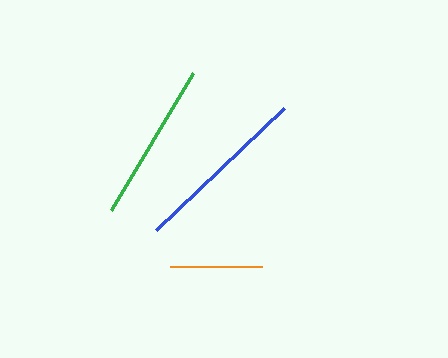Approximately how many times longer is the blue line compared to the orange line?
The blue line is approximately 1.9 times the length of the orange line.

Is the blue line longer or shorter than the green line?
The blue line is longer than the green line.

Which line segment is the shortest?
The orange line is the shortest at approximately 92 pixels.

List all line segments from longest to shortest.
From longest to shortest: blue, green, orange.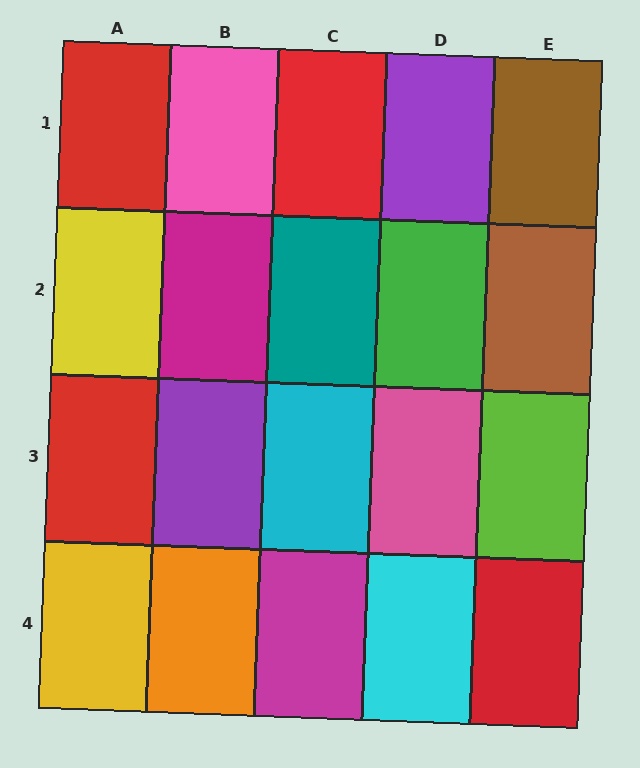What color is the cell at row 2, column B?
Magenta.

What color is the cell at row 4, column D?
Cyan.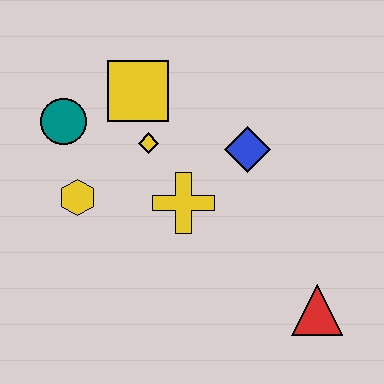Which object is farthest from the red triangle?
The teal circle is farthest from the red triangle.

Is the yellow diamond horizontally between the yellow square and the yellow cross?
Yes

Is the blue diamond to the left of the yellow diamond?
No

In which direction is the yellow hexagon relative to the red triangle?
The yellow hexagon is to the left of the red triangle.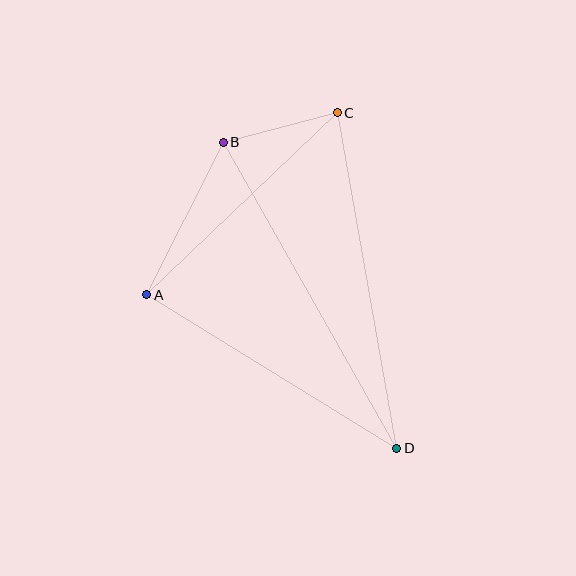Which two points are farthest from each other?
Points B and D are farthest from each other.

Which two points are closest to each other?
Points B and C are closest to each other.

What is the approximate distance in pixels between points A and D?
The distance between A and D is approximately 294 pixels.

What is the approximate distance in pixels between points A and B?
The distance between A and B is approximately 171 pixels.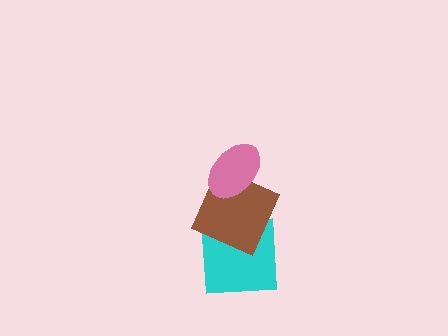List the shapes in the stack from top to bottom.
From top to bottom: the pink ellipse, the brown square, the cyan square.